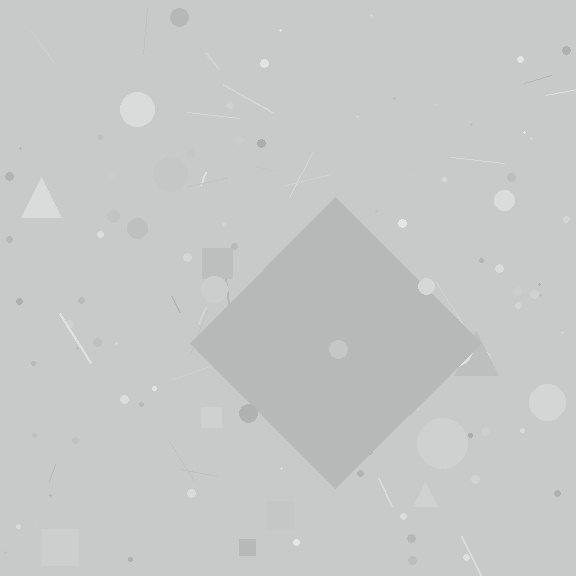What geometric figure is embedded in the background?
A diamond is embedded in the background.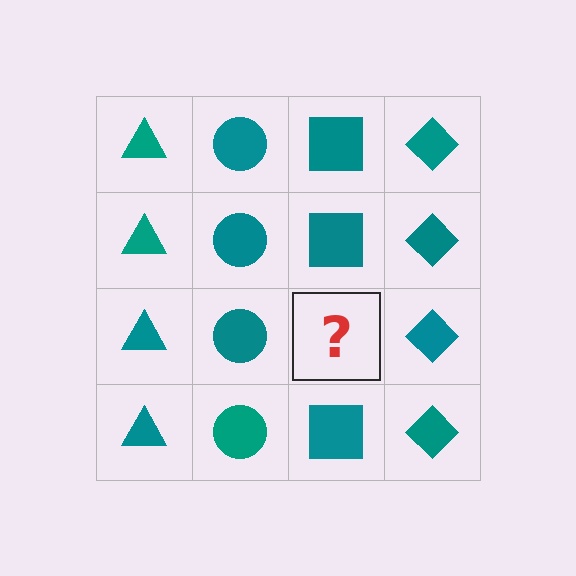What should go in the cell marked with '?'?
The missing cell should contain a teal square.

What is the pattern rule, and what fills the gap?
The rule is that each column has a consistent shape. The gap should be filled with a teal square.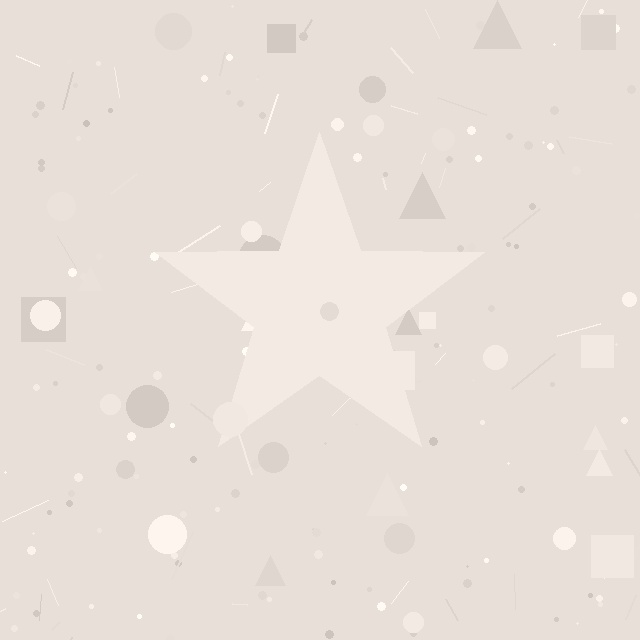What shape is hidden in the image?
A star is hidden in the image.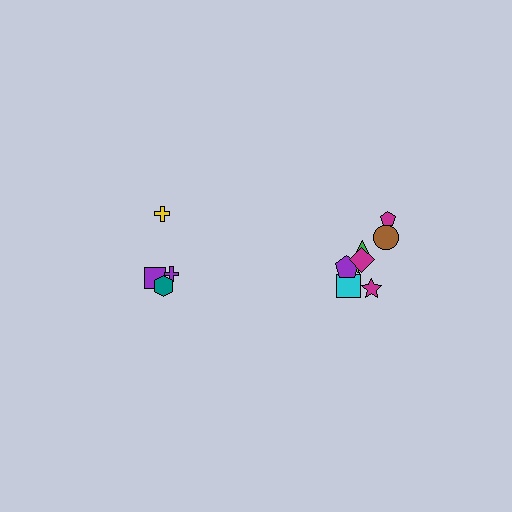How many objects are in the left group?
There are 4 objects.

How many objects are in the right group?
There are 8 objects.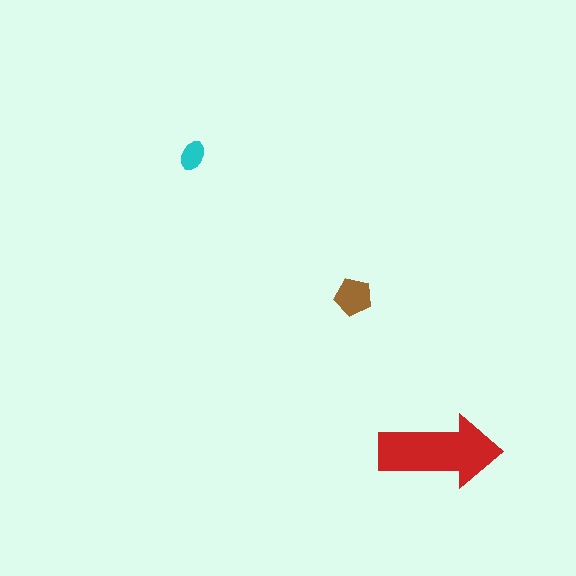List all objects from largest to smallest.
The red arrow, the brown pentagon, the cyan ellipse.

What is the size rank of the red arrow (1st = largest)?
1st.